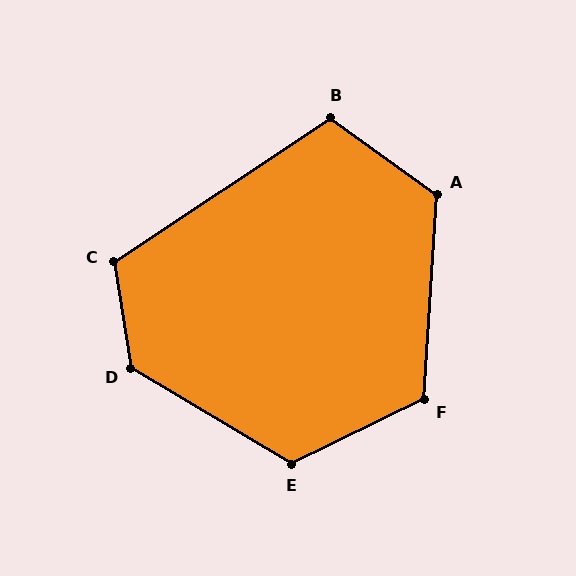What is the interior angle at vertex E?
Approximately 123 degrees (obtuse).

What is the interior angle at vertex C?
Approximately 114 degrees (obtuse).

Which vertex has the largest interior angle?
D, at approximately 130 degrees.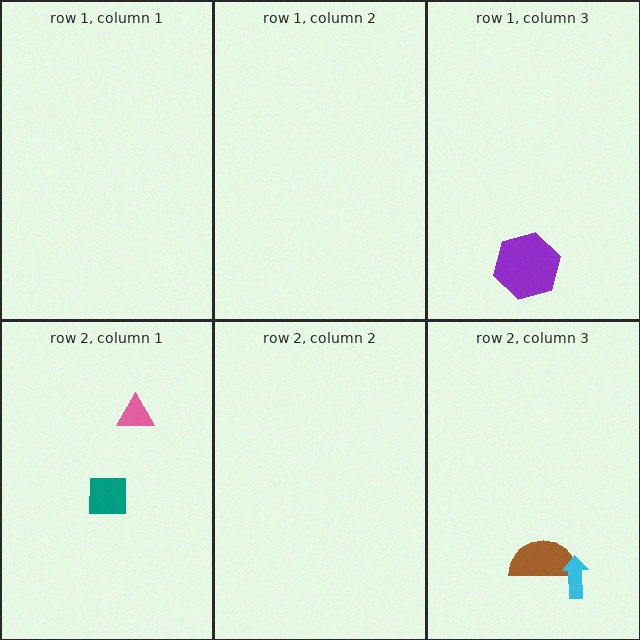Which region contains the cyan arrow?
The row 2, column 3 region.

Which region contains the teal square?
The row 2, column 1 region.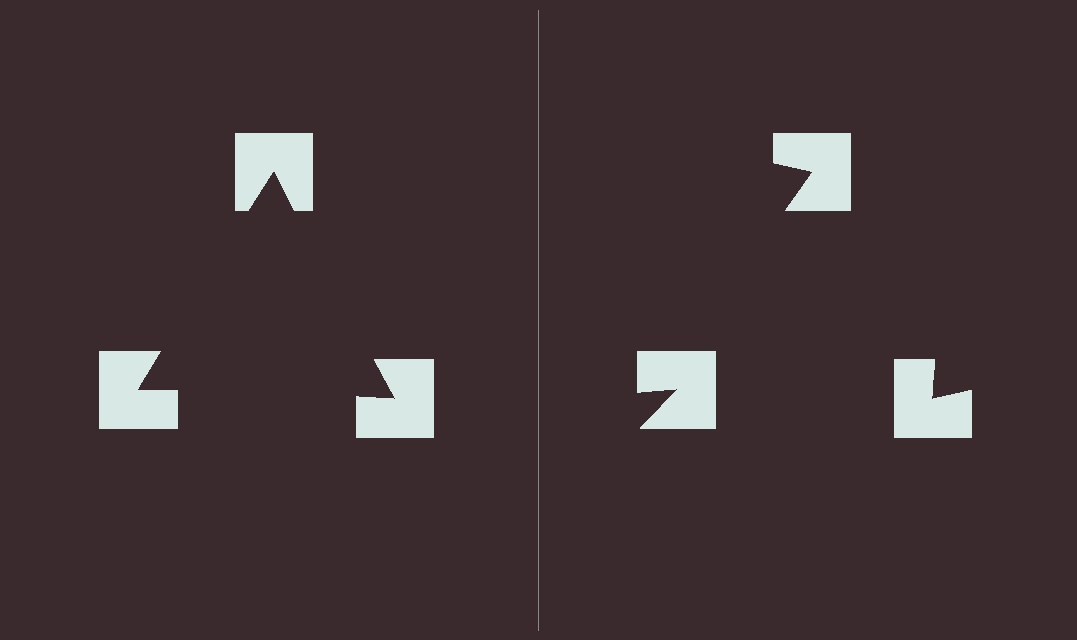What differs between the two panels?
The notched squares are positioned identically on both sides; only the wedge orientations differ. On the left they align to a triangle; on the right they are misaligned.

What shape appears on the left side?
An illusory triangle.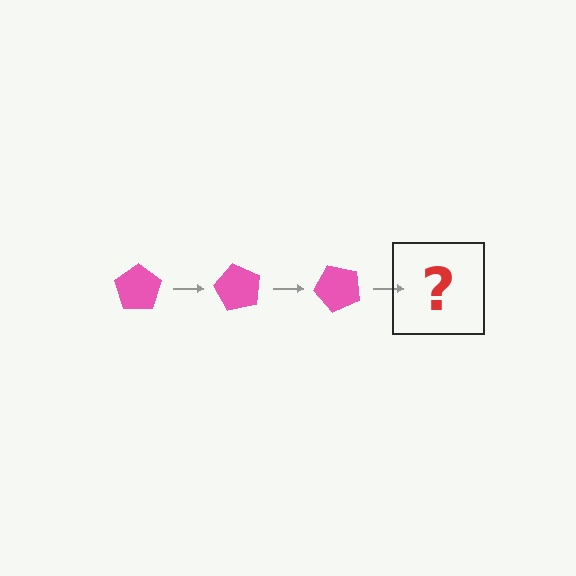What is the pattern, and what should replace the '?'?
The pattern is that the pentagon rotates 60 degrees each step. The '?' should be a pink pentagon rotated 180 degrees.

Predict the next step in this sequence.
The next step is a pink pentagon rotated 180 degrees.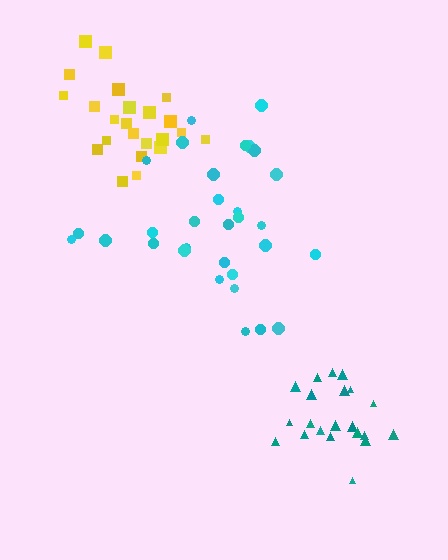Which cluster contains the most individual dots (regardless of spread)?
Cyan (31).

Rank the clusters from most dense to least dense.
teal, yellow, cyan.